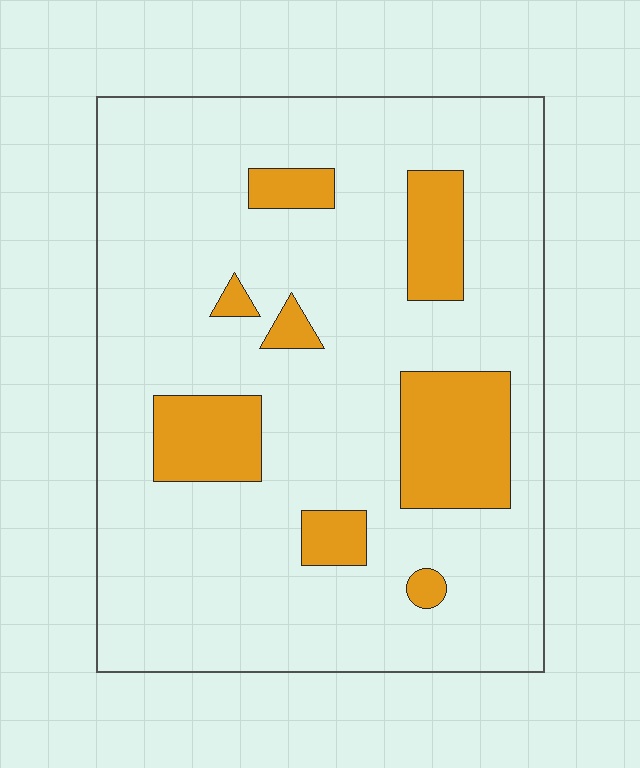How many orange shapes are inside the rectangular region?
8.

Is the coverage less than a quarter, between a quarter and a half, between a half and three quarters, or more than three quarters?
Less than a quarter.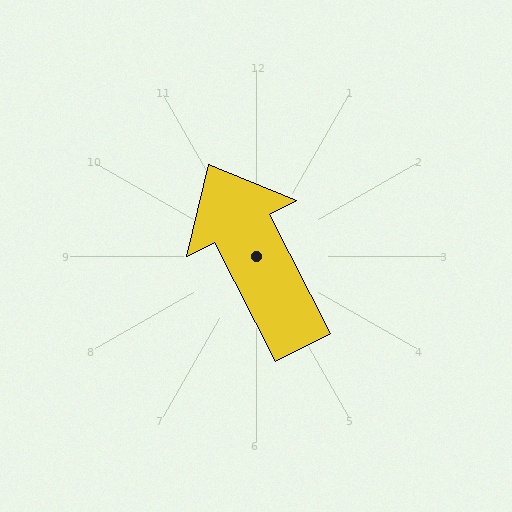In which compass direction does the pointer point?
Northwest.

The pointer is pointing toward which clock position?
Roughly 11 o'clock.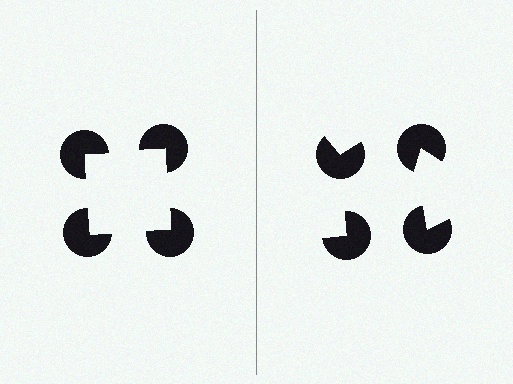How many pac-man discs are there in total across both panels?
8 — 4 on each side.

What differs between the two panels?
The pac-man discs are positioned identically on both sides; only the wedge orientations differ. On the left they align to a square; on the right they are misaligned.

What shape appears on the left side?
An illusory square.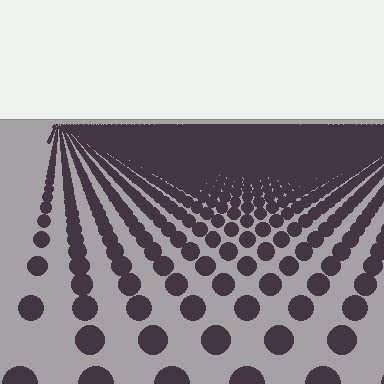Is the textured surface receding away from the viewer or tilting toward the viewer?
The surface is receding away from the viewer. Texture elements get smaller and denser toward the top.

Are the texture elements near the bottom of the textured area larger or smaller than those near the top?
Larger. Near the bottom, elements are closer to the viewer and appear at a bigger on-screen size.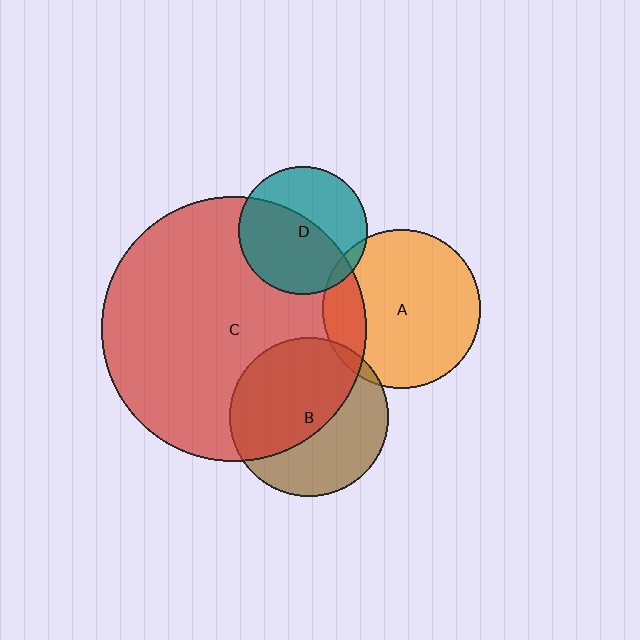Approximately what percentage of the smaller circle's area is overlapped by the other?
Approximately 55%.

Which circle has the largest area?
Circle C (red).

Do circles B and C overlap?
Yes.